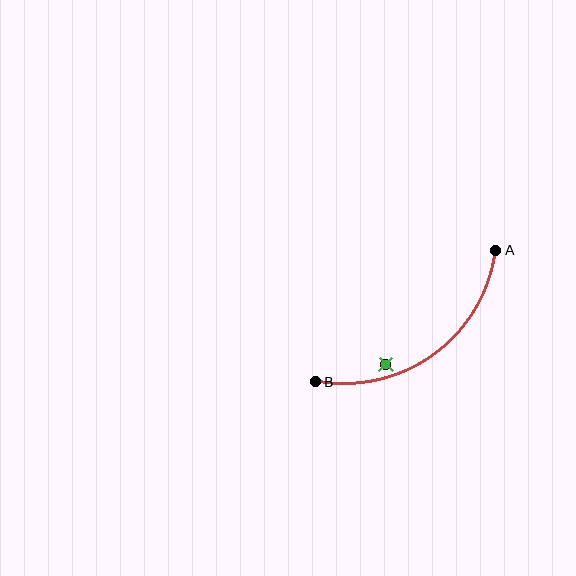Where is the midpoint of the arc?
The arc midpoint is the point on the curve farthest from the straight line joining A and B. It sits below and to the right of that line.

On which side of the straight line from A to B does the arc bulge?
The arc bulges below and to the right of the straight line connecting A and B.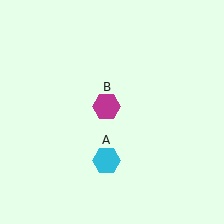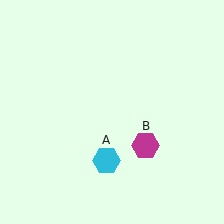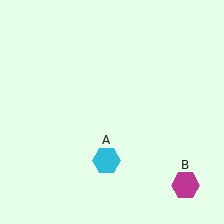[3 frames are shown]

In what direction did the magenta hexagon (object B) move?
The magenta hexagon (object B) moved down and to the right.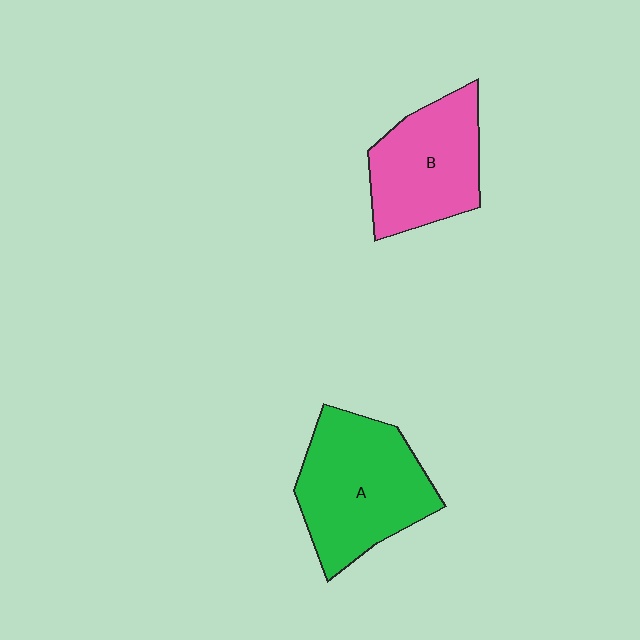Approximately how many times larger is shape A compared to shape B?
Approximately 1.2 times.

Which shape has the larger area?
Shape A (green).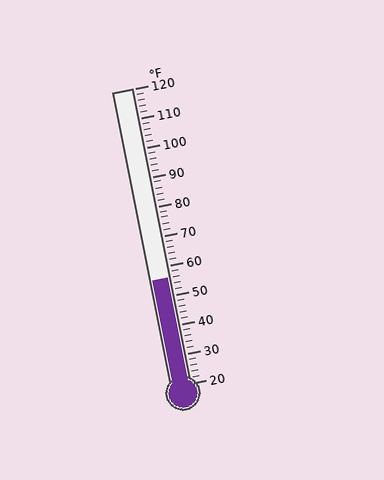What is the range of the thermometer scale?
The thermometer scale ranges from 20°F to 120°F.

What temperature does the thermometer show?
The thermometer shows approximately 56°F.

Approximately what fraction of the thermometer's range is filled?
The thermometer is filled to approximately 35% of its range.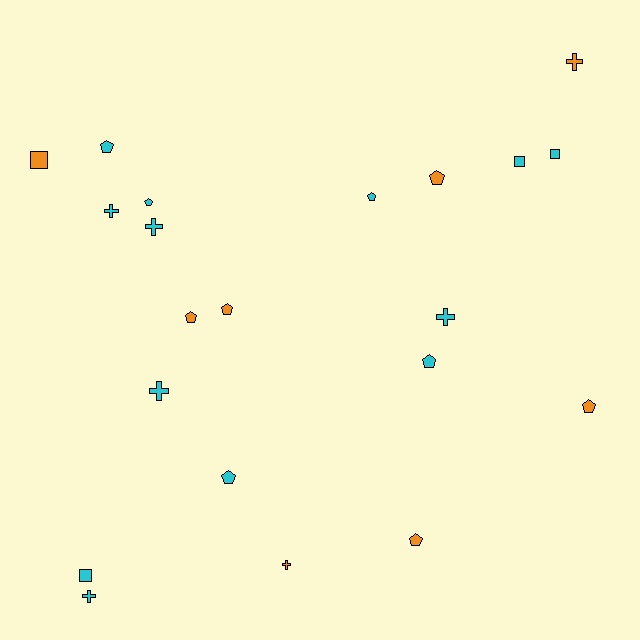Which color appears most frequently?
Cyan, with 13 objects.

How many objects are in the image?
There are 21 objects.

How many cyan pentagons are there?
There are 5 cyan pentagons.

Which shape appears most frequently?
Pentagon, with 10 objects.